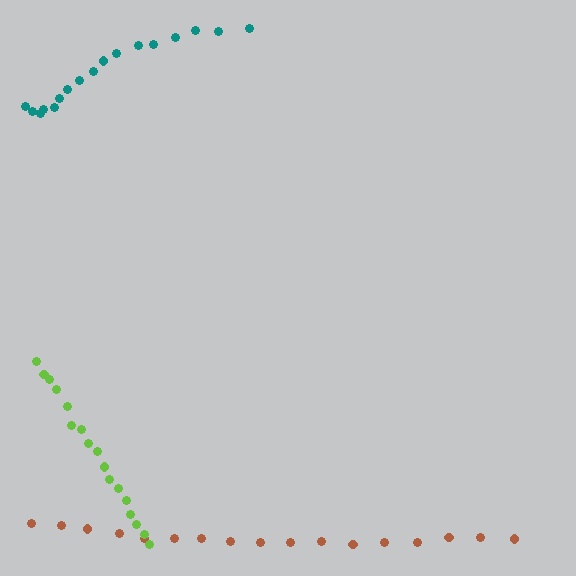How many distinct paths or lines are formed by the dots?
There are 3 distinct paths.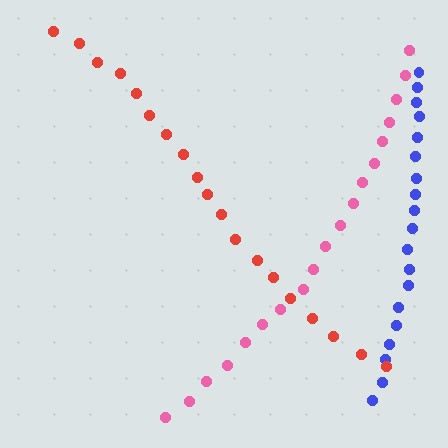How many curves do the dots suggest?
There are 3 distinct paths.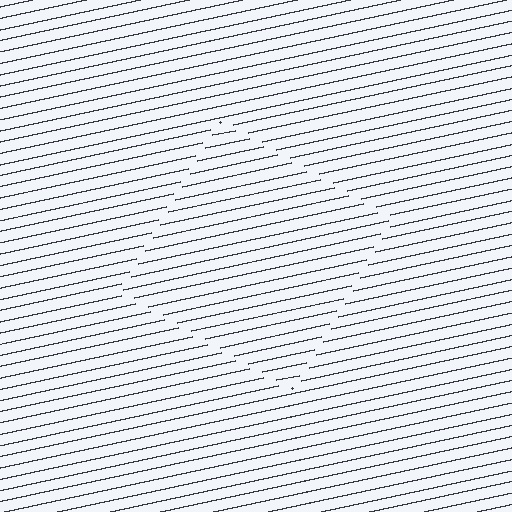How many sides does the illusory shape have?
4 sides — the line-ends trace a square.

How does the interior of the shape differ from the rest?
The interior of the shape contains the same grating, shifted by half a period — the contour is defined by the phase discontinuity where line-ends from the inner and outer gratings abut.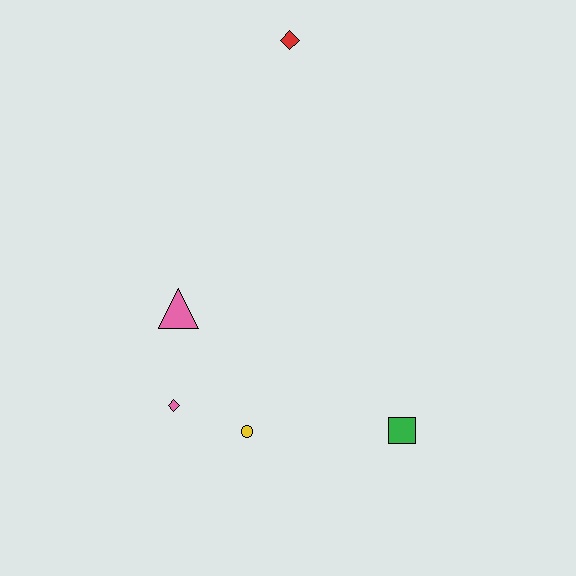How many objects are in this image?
There are 5 objects.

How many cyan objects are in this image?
There are no cyan objects.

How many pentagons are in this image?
There are no pentagons.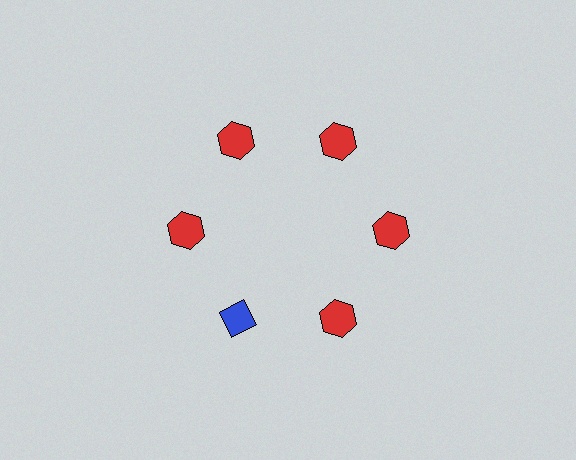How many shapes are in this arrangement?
There are 6 shapes arranged in a ring pattern.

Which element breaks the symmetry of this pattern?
The blue diamond at roughly the 7 o'clock position breaks the symmetry. All other shapes are red hexagons.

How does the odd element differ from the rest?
It differs in both color (blue instead of red) and shape (diamond instead of hexagon).